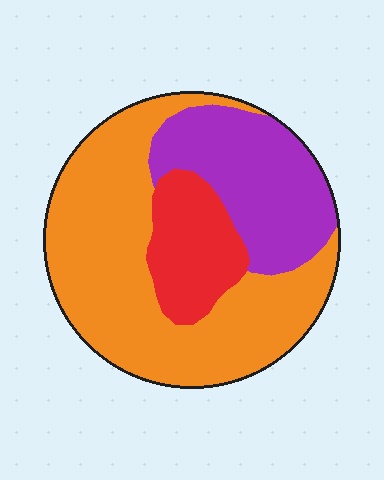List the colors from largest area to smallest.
From largest to smallest: orange, purple, red.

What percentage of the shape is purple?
Purple takes up between a sixth and a third of the shape.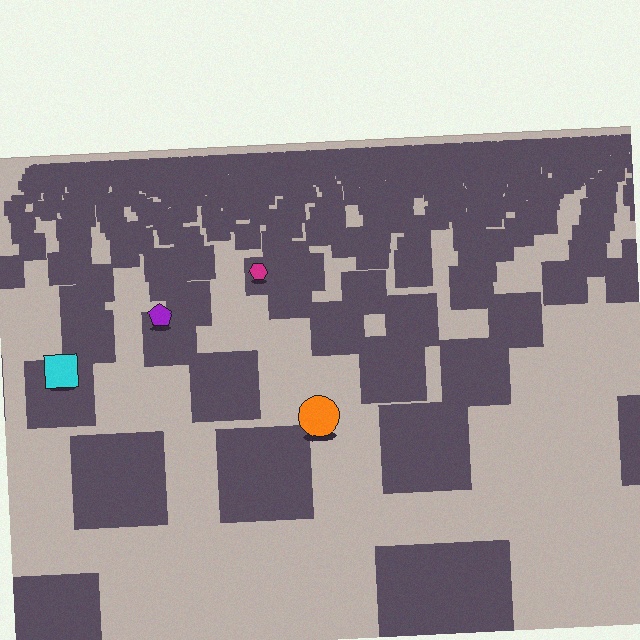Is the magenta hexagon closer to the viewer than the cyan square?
No. The cyan square is closer — you can tell from the texture gradient: the ground texture is coarser near it.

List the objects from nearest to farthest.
From nearest to farthest: the orange circle, the cyan square, the purple pentagon, the magenta hexagon.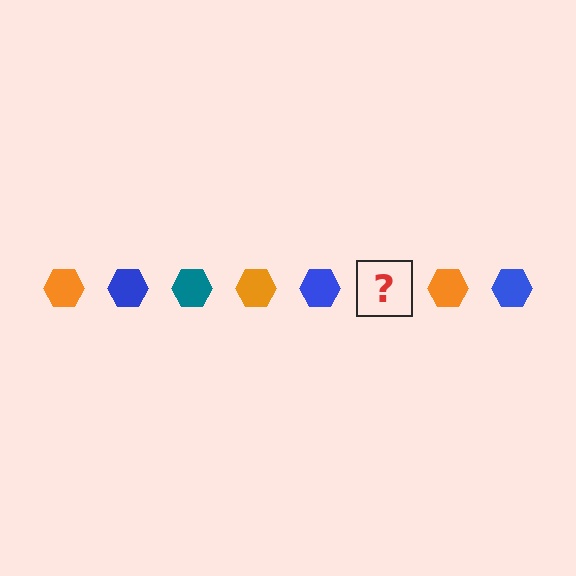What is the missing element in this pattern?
The missing element is a teal hexagon.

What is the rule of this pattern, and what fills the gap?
The rule is that the pattern cycles through orange, blue, teal hexagons. The gap should be filled with a teal hexagon.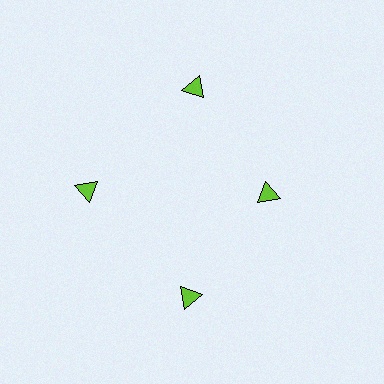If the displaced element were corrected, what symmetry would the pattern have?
It would have 4-fold rotational symmetry — the pattern would map onto itself every 90 degrees.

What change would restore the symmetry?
The symmetry would be restored by moving it outward, back onto the ring so that all 4 triangles sit at equal angles and equal distance from the center.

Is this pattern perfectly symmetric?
No. The 4 lime triangles are arranged in a ring, but one element near the 3 o'clock position is pulled inward toward the center, breaking the 4-fold rotational symmetry.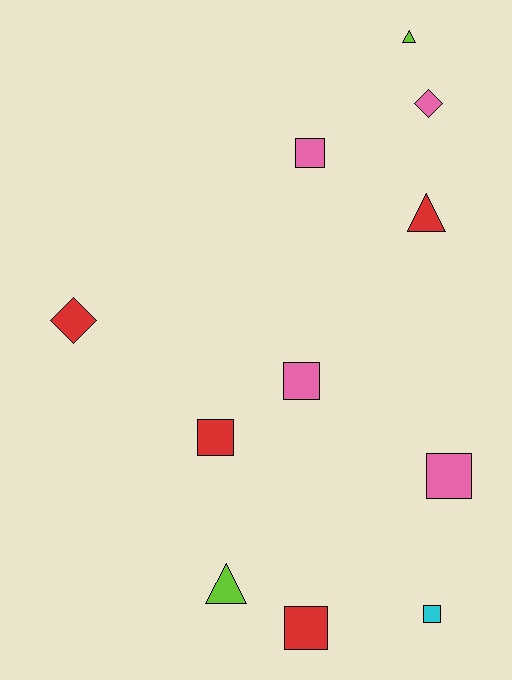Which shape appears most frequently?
Square, with 6 objects.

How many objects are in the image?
There are 11 objects.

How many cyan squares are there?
There is 1 cyan square.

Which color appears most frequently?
Red, with 4 objects.